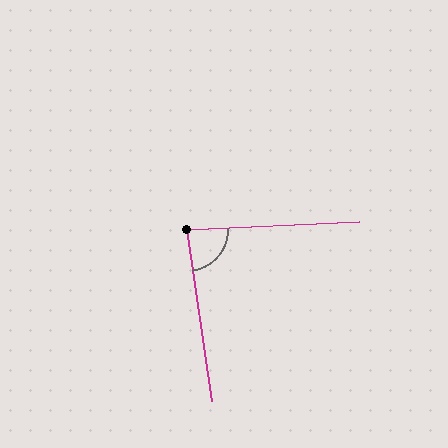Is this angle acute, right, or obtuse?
It is acute.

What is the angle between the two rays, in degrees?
Approximately 84 degrees.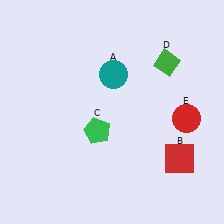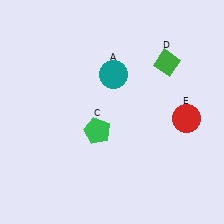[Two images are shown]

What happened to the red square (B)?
The red square (B) was removed in Image 2. It was in the bottom-right area of Image 1.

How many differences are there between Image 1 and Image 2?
There is 1 difference between the two images.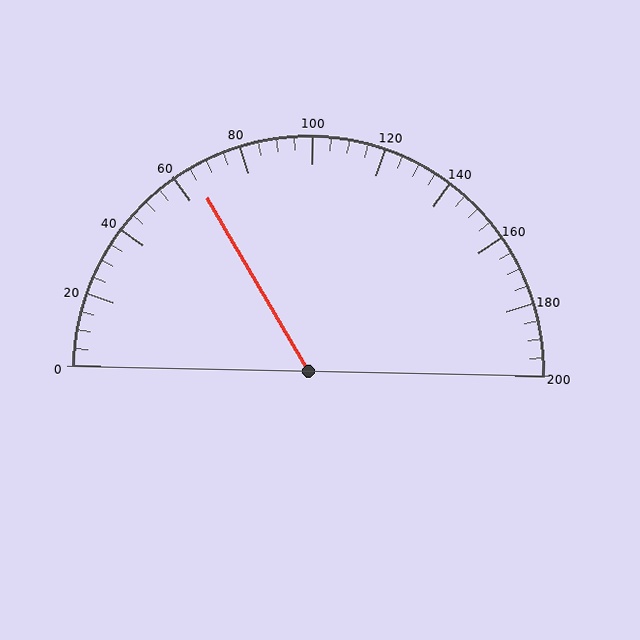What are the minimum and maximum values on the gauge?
The gauge ranges from 0 to 200.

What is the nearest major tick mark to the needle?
The nearest major tick mark is 60.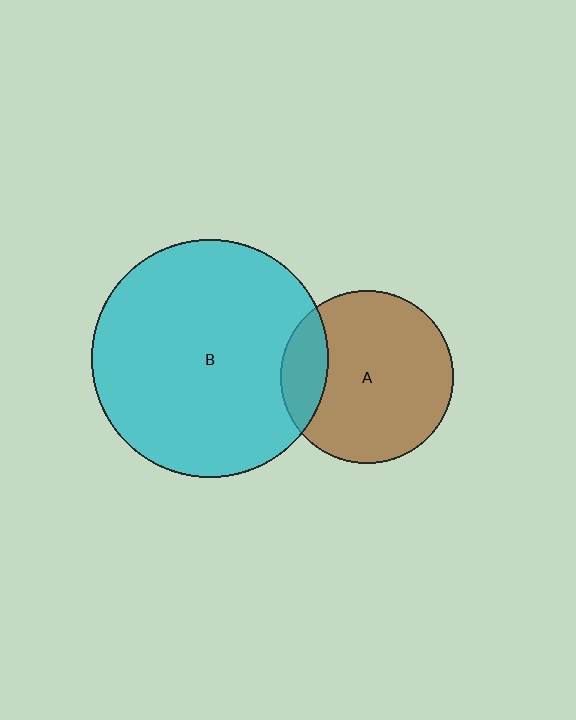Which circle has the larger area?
Circle B (cyan).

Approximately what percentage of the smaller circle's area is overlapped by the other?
Approximately 20%.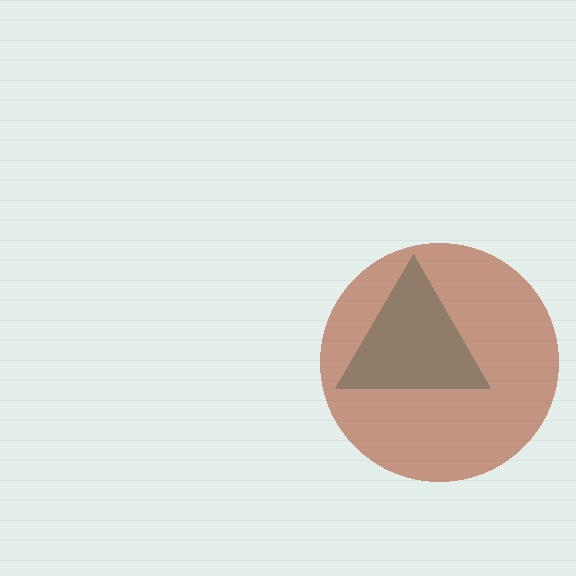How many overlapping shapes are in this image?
There are 2 overlapping shapes in the image.